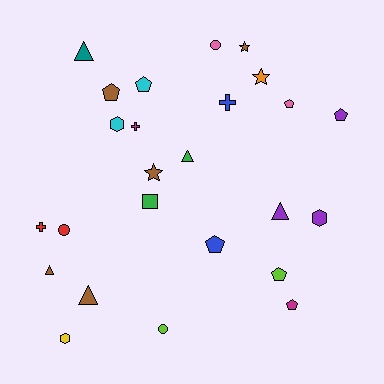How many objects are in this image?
There are 25 objects.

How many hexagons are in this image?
There are 3 hexagons.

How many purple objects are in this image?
There are 3 purple objects.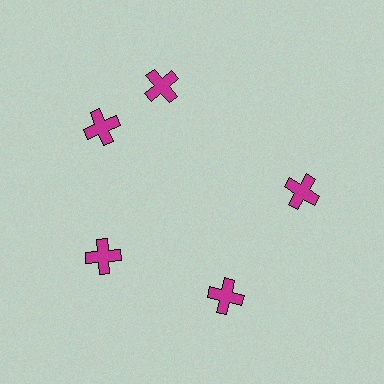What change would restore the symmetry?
The symmetry would be restored by rotating it back into even spacing with its neighbors so that all 5 crosses sit at equal angles and equal distance from the center.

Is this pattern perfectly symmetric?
No. The 5 magenta crosses are arranged in a ring, but one element near the 1 o'clock position is rotated out of alignment along the ring, breaking the 5-fold rotational symmetry.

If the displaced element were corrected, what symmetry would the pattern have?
It would have 5-fold rotational symmetry — the pattern would map onto itself every 72 degrees.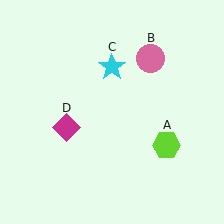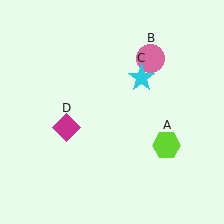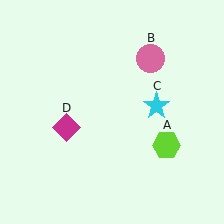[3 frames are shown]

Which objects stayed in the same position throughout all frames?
Lime hexagon (object A) and pink circle (object B) and magenta diamond (object D) remained stationary.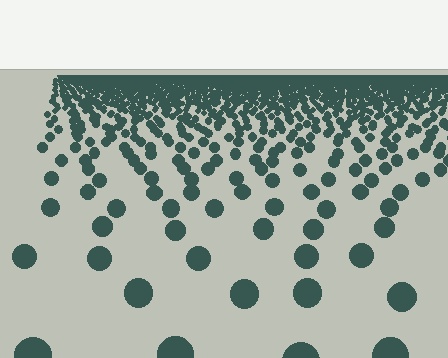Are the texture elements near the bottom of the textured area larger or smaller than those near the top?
Larger. Near the bottom, elements are closer to the viewer and appear at a bigger on-screen size.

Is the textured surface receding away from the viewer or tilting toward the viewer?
The surface is receding away from the viewer. Texture elements get smaller and denser toward the top.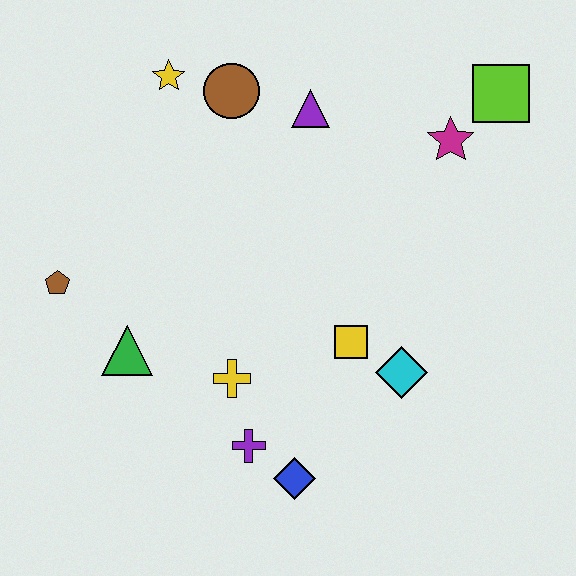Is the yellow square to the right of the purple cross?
Yes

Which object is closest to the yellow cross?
The purple cross is closest to the yellow cross.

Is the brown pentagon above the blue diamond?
Yes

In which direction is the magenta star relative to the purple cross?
The magenta star is above the purple cross.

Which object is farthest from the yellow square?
The yellow star is farthest from the yellow square.